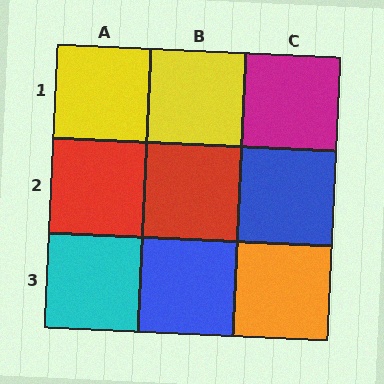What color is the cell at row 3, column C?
Orange.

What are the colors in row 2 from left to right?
Red, red, blue.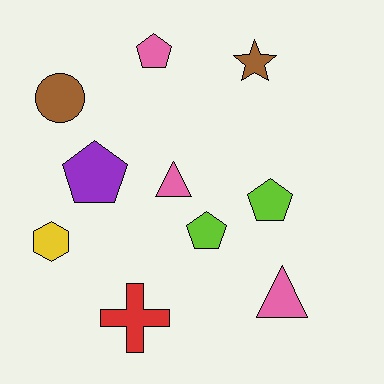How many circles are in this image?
There is 1 circle.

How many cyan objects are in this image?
There are no cyan objects.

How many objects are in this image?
There are 10 objects.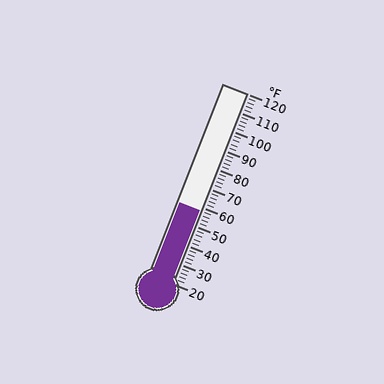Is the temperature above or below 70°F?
The temperature is below 70°F.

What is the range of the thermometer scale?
The thermometer scale ranges from 20°F to 120°F.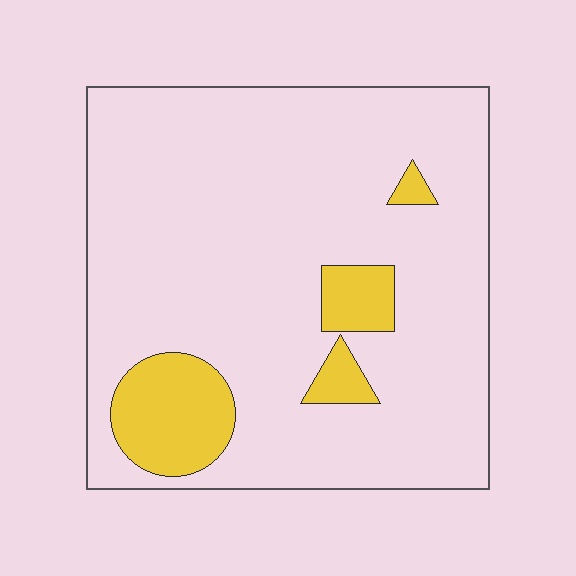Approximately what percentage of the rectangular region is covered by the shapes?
Approximately 15%.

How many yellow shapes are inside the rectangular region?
4.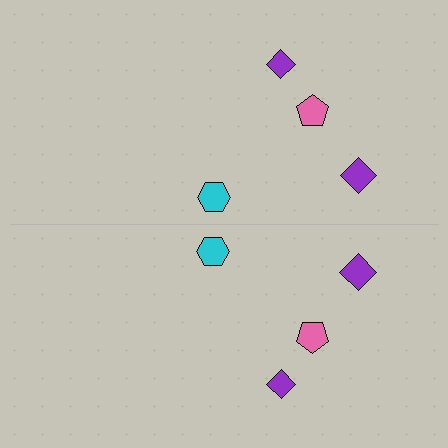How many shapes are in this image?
There are 8 shapes in this image.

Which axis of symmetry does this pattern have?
The pattern has a horizontal axis of symmetry running through the center of the image.